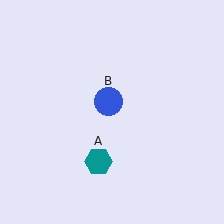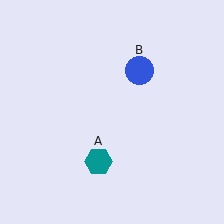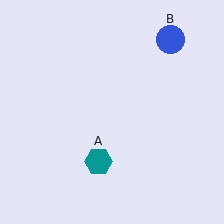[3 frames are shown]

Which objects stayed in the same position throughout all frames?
Teal hexagon (object A) remained stationary.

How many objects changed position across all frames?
1 object changed position: blue circle (object B).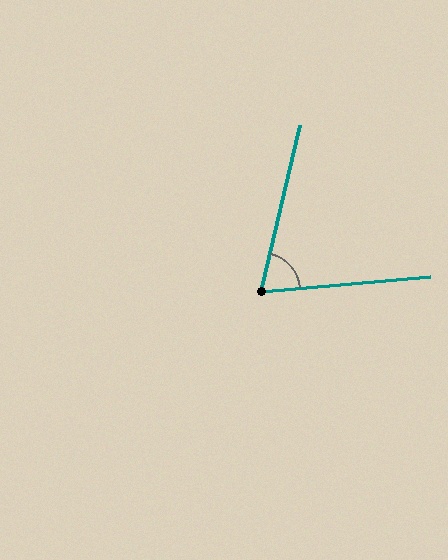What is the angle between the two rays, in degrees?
Approximately 72 degrees.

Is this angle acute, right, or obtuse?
It is acute.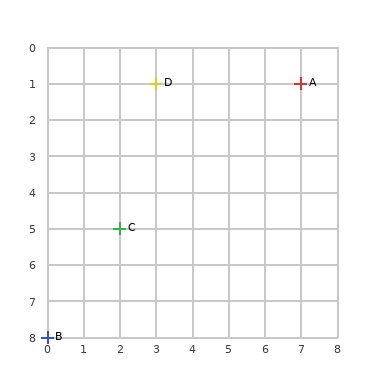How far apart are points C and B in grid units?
Points C and B are 2 columns and 3 rows apart (about 3.6 grid units diagonally).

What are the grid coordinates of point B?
Point B is at grid coordinates (0, 8).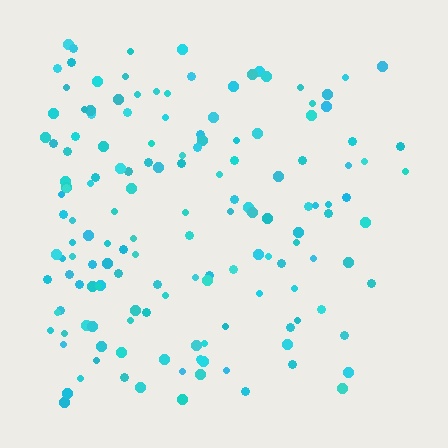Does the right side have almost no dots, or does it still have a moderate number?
Still a moderate number, just noticeably fewer than the left.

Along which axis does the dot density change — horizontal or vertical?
Horizontal.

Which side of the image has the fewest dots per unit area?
The right.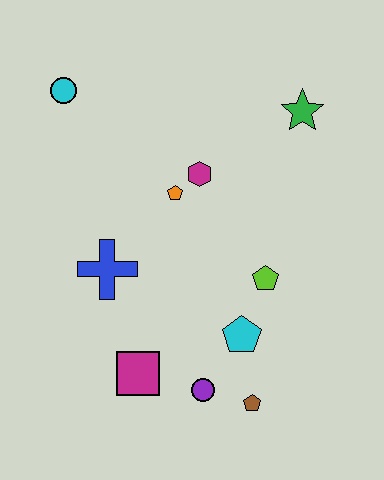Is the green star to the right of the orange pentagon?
Yes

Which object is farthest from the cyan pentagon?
The cyan circle is farthest from the cyan pentagon.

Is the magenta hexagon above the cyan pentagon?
Yes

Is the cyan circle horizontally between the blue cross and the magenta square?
No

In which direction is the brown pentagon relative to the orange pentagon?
The brown pentagon is below the orange pentagon.